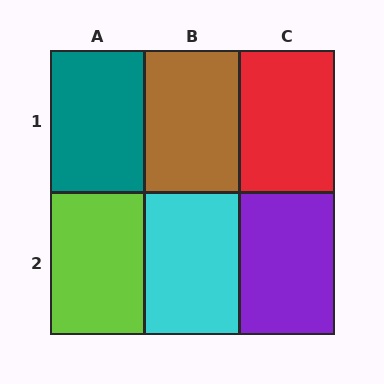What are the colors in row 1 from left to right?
Teal, brown, red.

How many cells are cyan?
1 cell is cyan.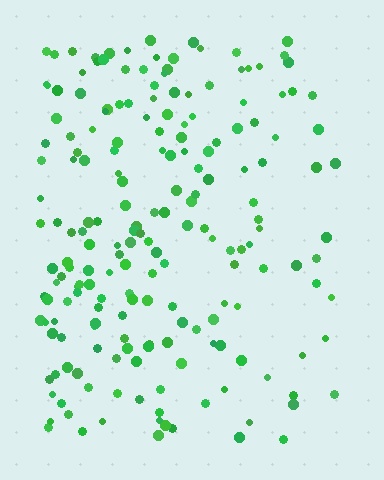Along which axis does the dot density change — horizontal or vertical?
Horizontal.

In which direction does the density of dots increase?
From right to left, with the left side densest.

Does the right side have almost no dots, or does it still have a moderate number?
Still a moderate number, just noticeably fewer than the left.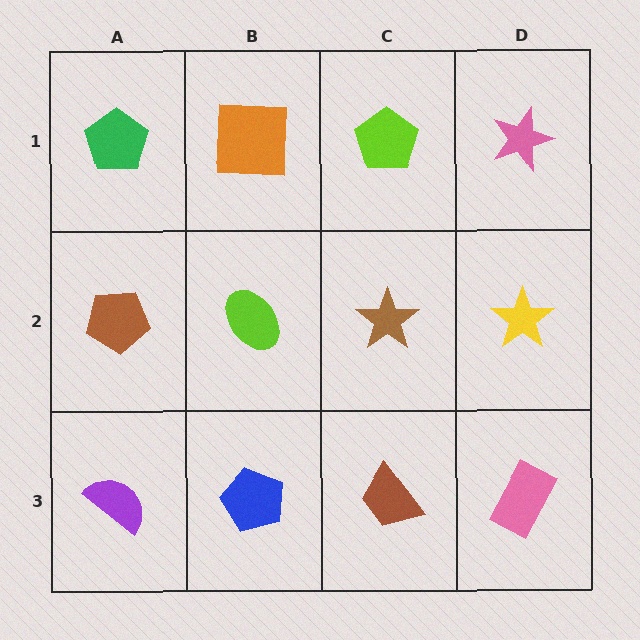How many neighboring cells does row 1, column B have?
3.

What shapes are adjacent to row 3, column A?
A brown pentagon (row 2, column A), a blue pentagon (row 3, column B).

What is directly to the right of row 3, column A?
A blue pentagon.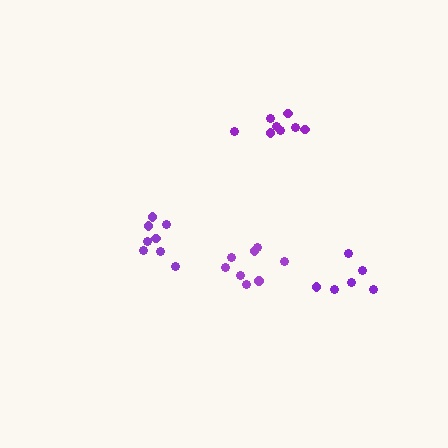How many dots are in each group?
Group 1: 6 dots, Group 2: 8 dots, Group 3: 8 dots, Group 4: 8 dots (30 total).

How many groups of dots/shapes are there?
There are 4 groups.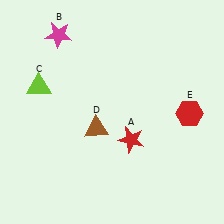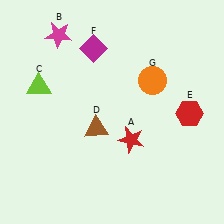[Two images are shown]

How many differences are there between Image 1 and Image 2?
There are 2 differences between the two images.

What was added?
A magenta diamond (F), an orange circle (G) were added in Image 2.